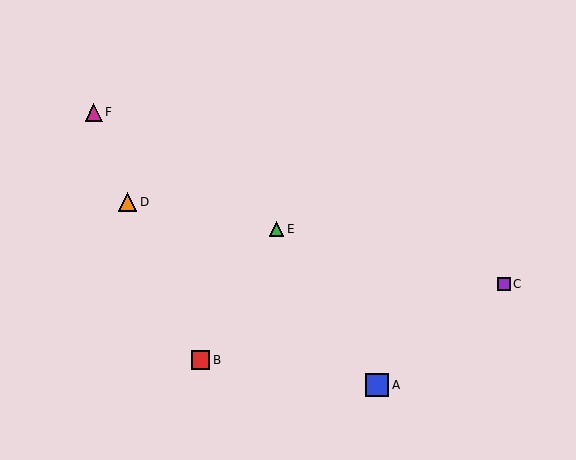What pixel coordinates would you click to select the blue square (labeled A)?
Click at (377, 385) to select the blue square A.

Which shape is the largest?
The blue square (labeled A) is the largest.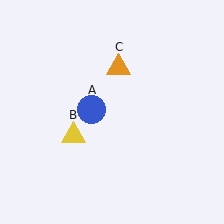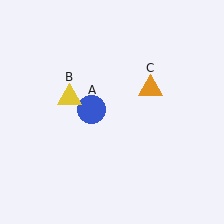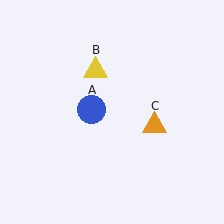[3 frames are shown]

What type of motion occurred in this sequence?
The yellow triangle (object B), orange triangle (object C) rotated clockwise around the center of the scene.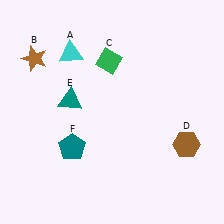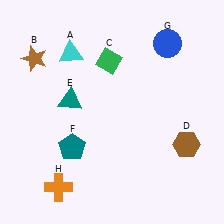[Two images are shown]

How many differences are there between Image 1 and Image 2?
There are 2 differences between the two images.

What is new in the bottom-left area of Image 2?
An orange cross (H) was added in the bottom-left area of Image 2.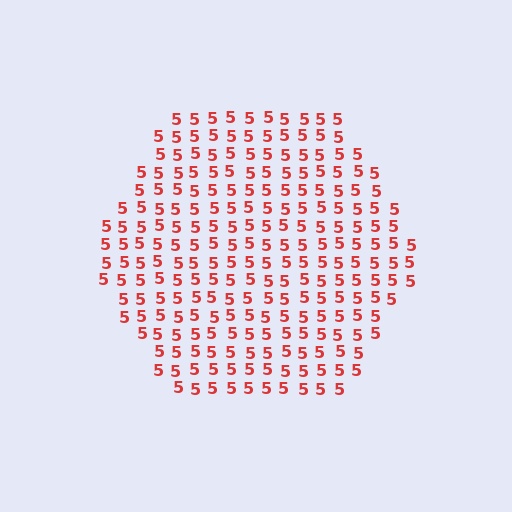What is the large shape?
The large shape is a hexagon.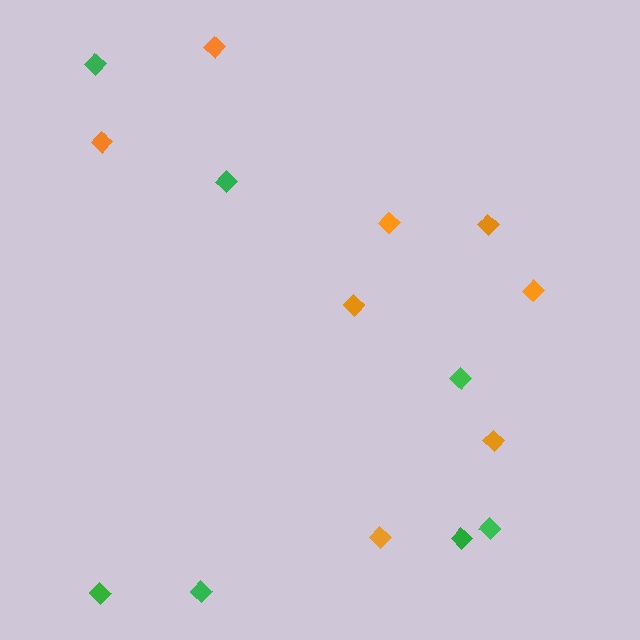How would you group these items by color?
There are 2 groups: one group of green diamonds (7) and one group of orange diamonds (8).